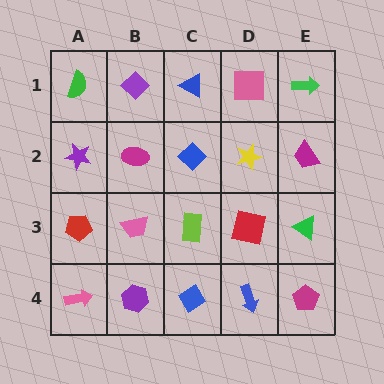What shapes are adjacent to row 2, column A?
A green semicircle (row 1, column A), a red pentagon (row 3, column A), a magenta ellipse (row 2, column B).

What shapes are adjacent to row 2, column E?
A green arrow (row 1, column E), a green triangle (row 3, column E), a yellow star (row 2, column D).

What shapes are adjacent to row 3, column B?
A magenta ellipse (row 2, column B), a purple hexagon (row 4, column B), a red pentagon (row 3, column A), a lime rectangle (row 3, column C).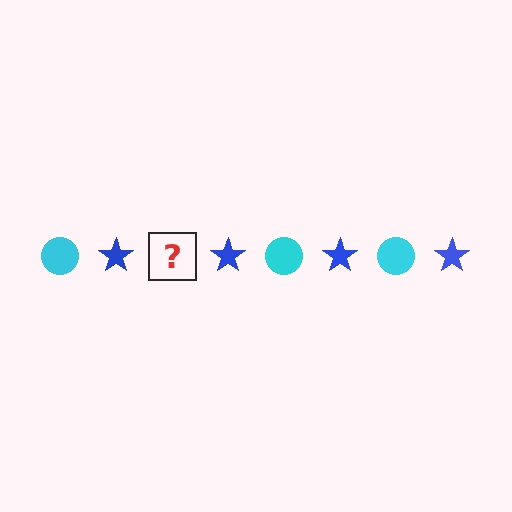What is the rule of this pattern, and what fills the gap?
The rule is that the pattern alternates between cyan circle and blue star. The gap should be filled with a cyan circle.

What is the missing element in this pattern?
The missing element is a cyan circle.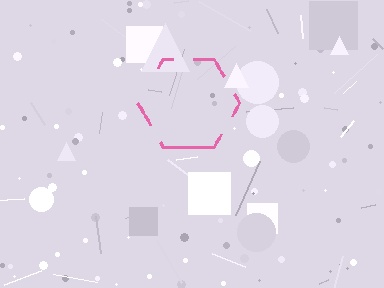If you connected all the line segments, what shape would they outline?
They would outline a hexagon.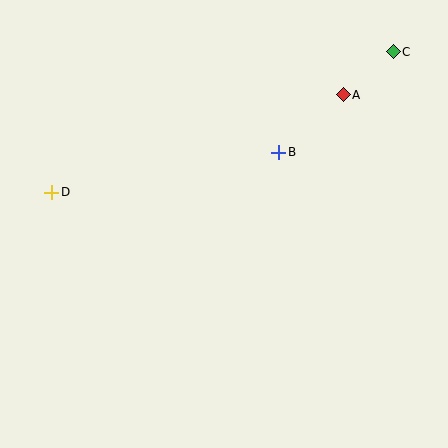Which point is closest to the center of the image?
Point B at (279, 152) is closest to the center.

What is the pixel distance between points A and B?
The distance between A and B is 87 pixels.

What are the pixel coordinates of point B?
Point B is at (279, 152).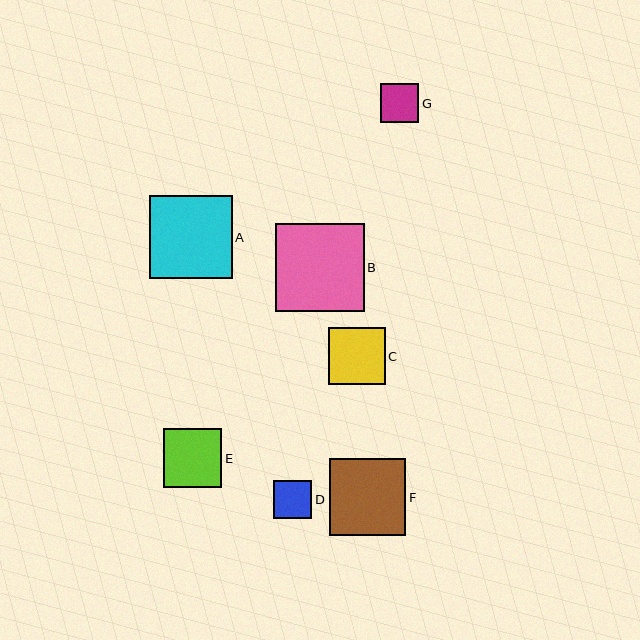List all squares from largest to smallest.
From largest to smallest: B, A, F, E, C, D, G.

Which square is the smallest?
Square G is the smallest with a size of approximately 38 pixels.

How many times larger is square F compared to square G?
Square F is approximately 2.0 times the size of square G.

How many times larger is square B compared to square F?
Square B is approximately 1.2 times the size of square F.